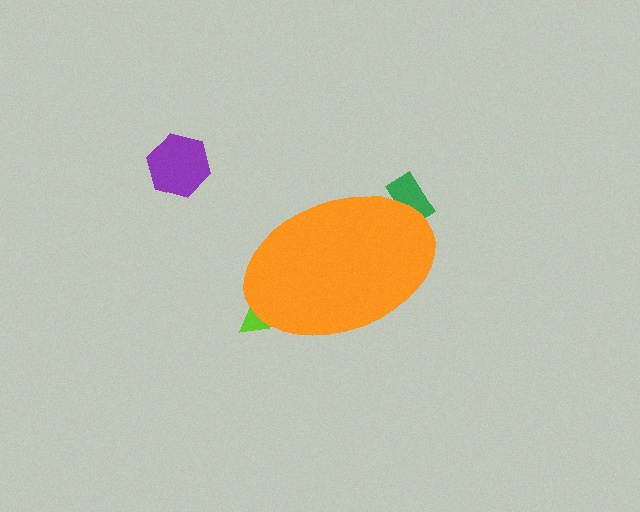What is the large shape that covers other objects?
An orange ellipse.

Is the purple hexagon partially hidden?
No, the purple hexagon is fully visible.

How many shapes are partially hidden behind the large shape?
2 shapes are partially hidden.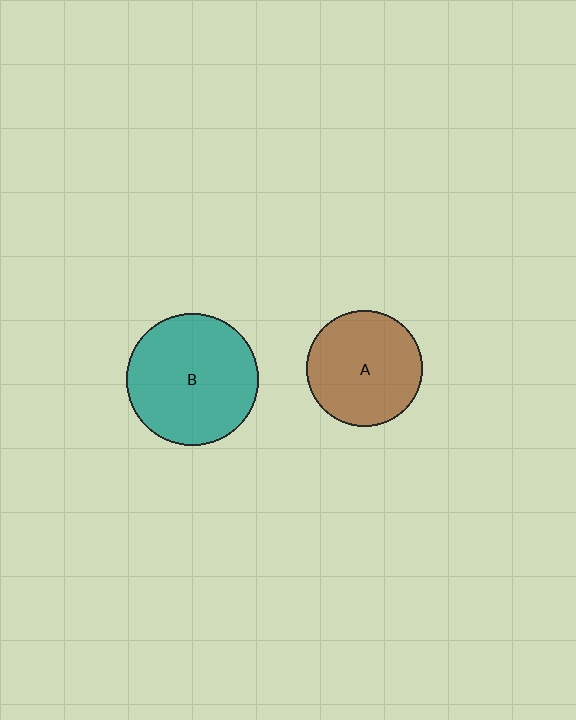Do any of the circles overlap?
No, none of the circles overlap.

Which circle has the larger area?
Circle B (teal).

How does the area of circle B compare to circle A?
Approximately 1.3 times.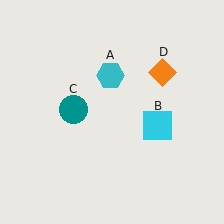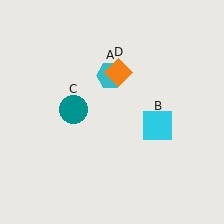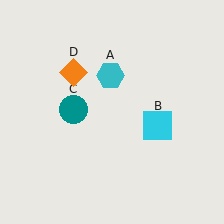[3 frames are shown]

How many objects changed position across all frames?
1 object changed position: orange diamond (object D).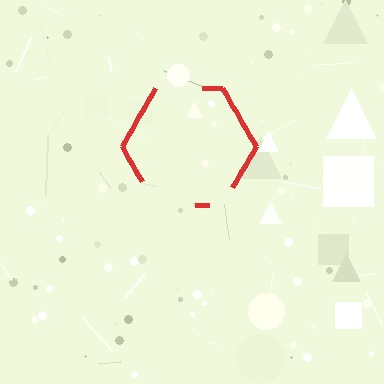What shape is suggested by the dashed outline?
The dashed outline suggests a hexagon.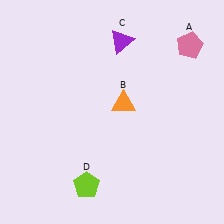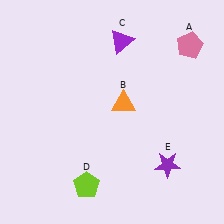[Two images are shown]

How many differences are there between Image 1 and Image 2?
There is 1 difference between the two images.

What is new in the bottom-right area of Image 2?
A purple star (E) was added in the bottom-right area of Image 2.